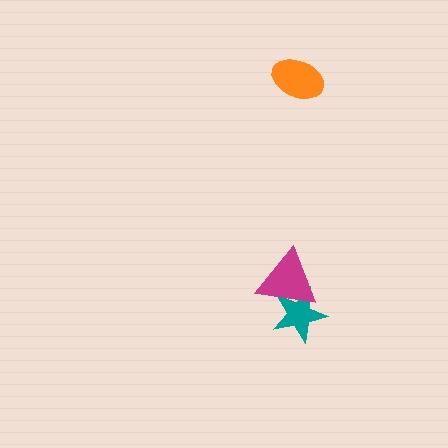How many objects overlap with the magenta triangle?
1 object overlaps with the magenta triangle.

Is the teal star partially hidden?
Yes, it is partially covered by another shape.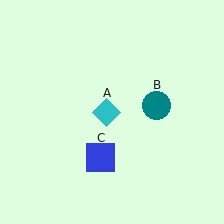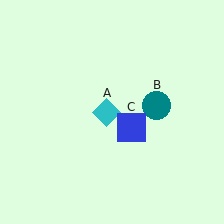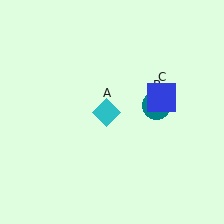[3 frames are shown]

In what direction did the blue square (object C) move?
The blue square (object C) moved up and to the right.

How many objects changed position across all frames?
1 object changed position: blue square (object C).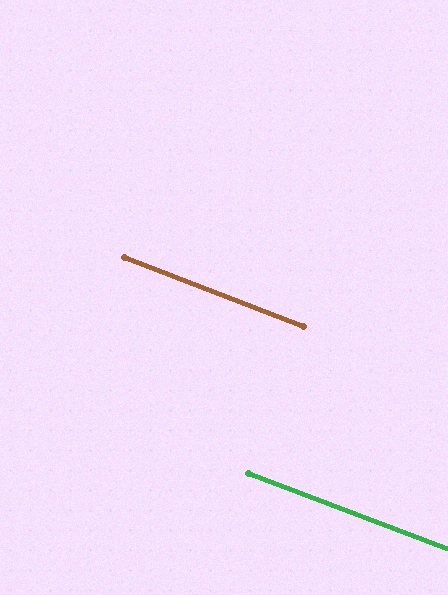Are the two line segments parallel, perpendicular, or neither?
Parallel — their directions differ by only 0.4°.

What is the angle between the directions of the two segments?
Approximately 0 degrees.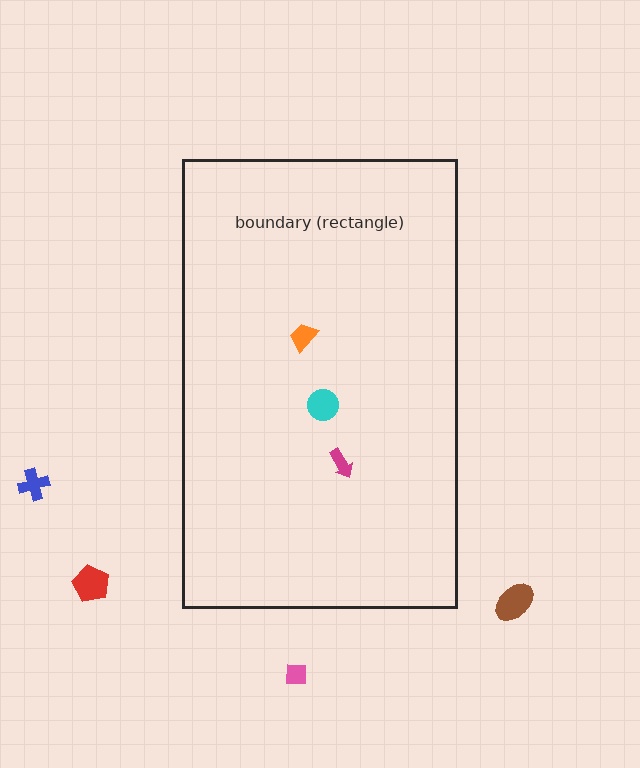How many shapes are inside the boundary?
3 inside, 4 outside.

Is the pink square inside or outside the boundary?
Outside.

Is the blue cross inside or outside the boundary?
Outside.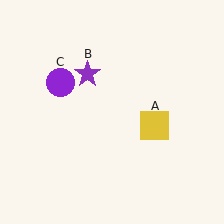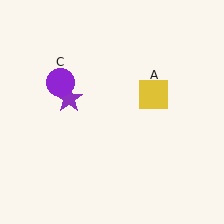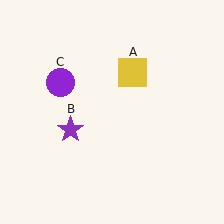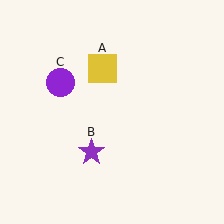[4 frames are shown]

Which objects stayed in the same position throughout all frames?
Purple circle (object C) remained stationary.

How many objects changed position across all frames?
2 objects changed position: yellow square (object A), purple star (object B).